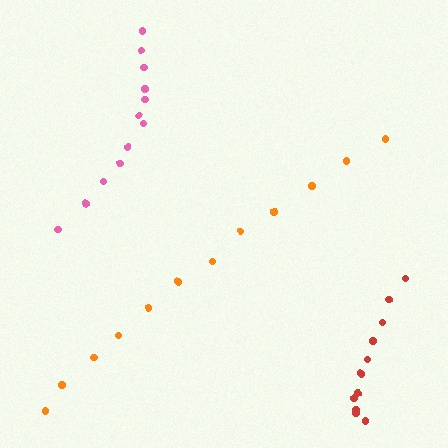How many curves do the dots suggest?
There are 3 distinct paths.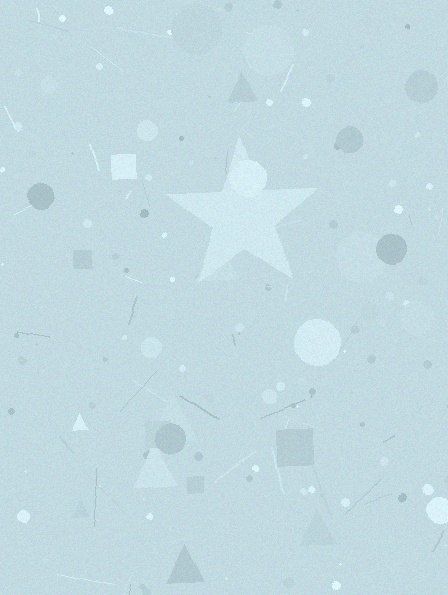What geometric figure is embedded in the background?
A star is embedded in the background.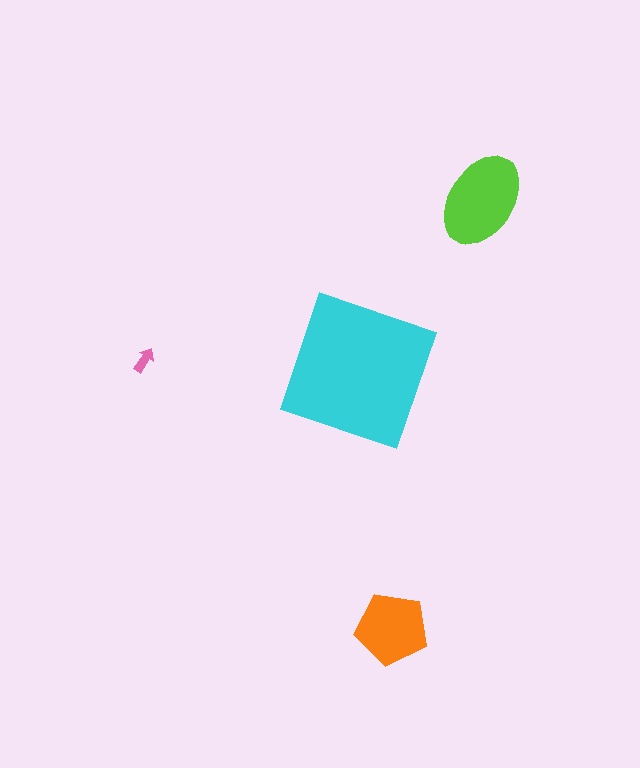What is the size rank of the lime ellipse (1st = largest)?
2nd.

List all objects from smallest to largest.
The pink arrow, the orange pentagon, the lime ellipse, the cyan square.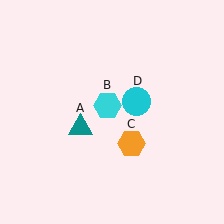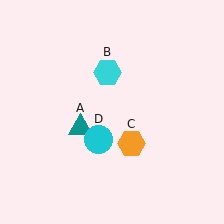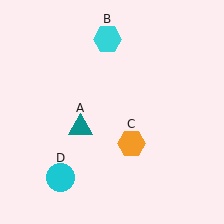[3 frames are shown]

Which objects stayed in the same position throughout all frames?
Teal triangle (object A) and orange hexagon (object C) remained stationary.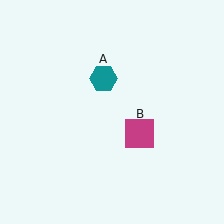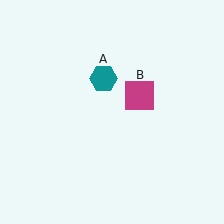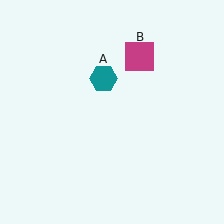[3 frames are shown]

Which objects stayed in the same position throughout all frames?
Teal hexagon (object A) remained stationary.